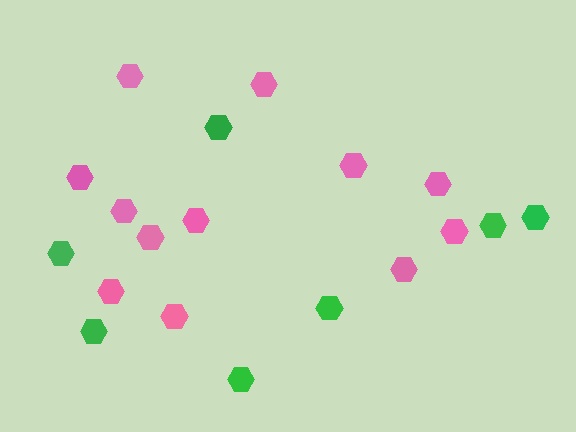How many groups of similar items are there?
There are 2 groups: one group of green hexagons (7) and one group of pink hexagons (12).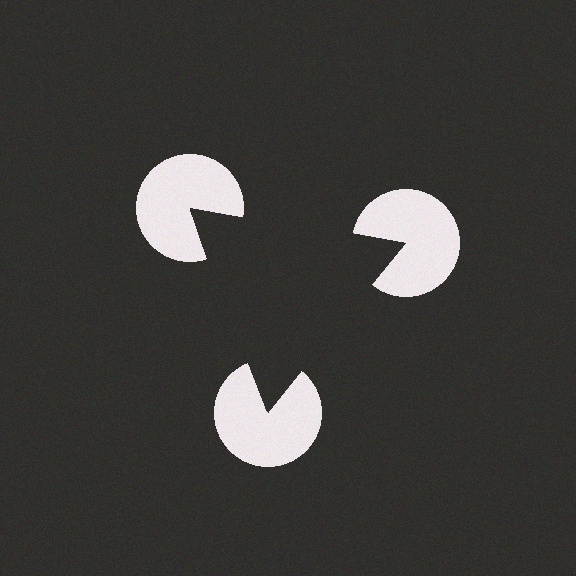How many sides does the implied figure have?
3 sides.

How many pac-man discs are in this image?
There are 3 — one at each vertex of the illusory triangle.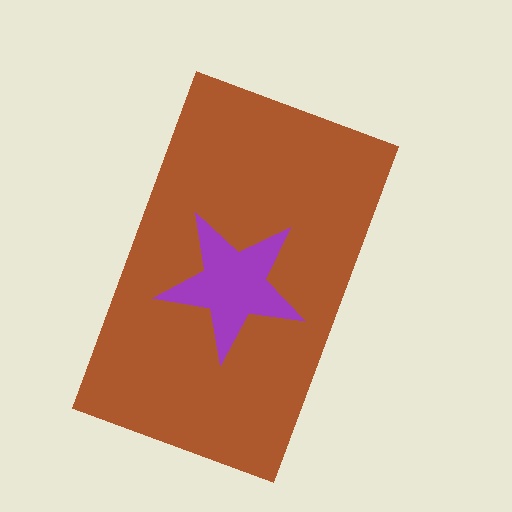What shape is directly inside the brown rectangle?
The purple star.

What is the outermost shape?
The brown rectangle.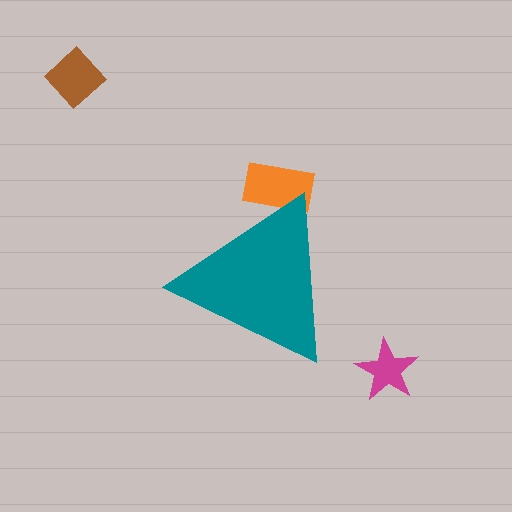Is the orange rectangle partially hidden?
Yes, the orange rectangle is partially hidden behind the teal triangle.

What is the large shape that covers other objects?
A teal triangle.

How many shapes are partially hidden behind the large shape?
1 shape is partially hidden.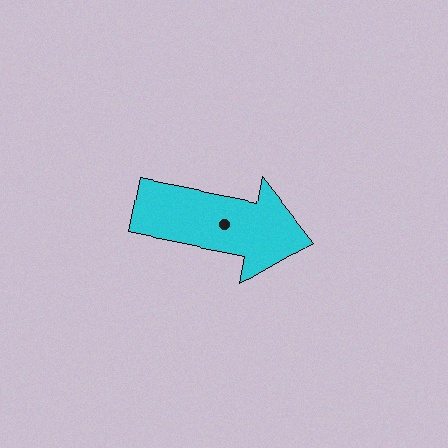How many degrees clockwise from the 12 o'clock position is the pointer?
Approximately 101 degrees.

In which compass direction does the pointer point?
East.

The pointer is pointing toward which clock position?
Roughly 3 o'clock.